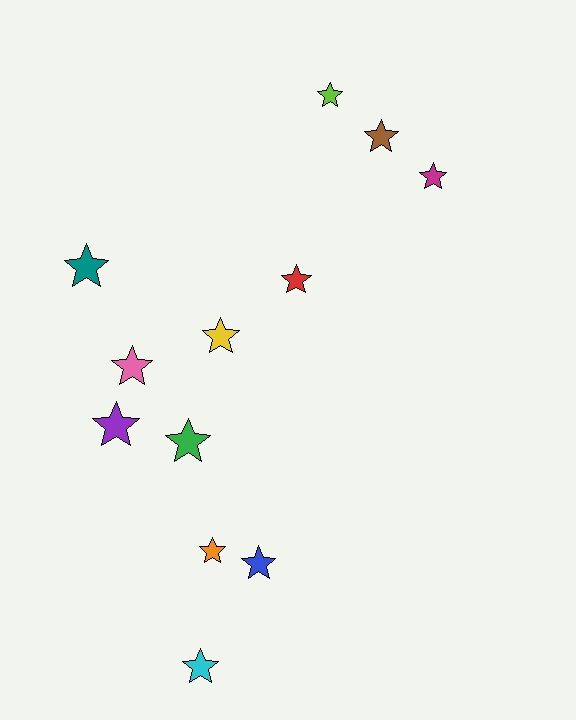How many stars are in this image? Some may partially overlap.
There are 12 stars.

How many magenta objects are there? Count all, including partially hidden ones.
There is 1 magenta object.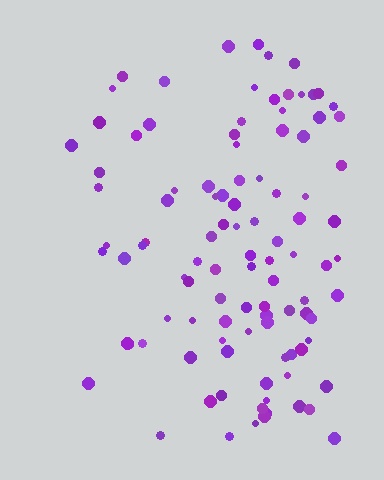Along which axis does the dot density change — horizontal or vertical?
Horizontal.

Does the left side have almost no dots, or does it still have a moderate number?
Still a moderate number, just noticeably fewer than the right.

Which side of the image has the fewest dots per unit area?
The left.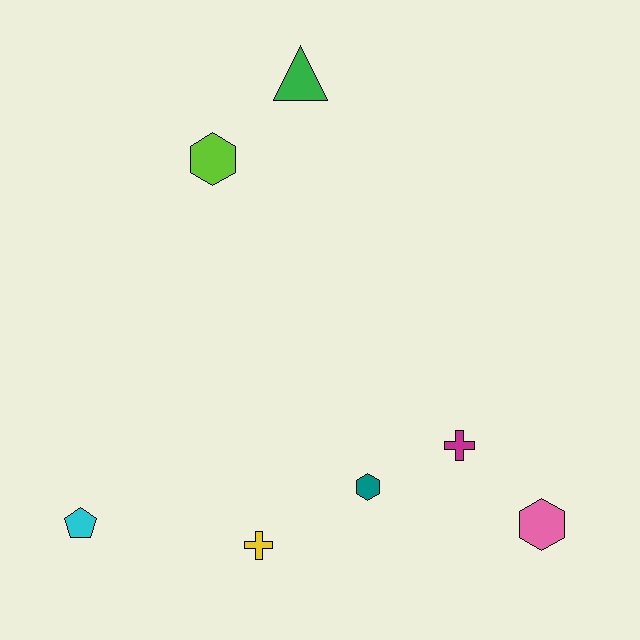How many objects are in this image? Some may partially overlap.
There are 7 objects.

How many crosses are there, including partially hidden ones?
There are 2 crosses.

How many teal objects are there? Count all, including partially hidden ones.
There is 1 teal object.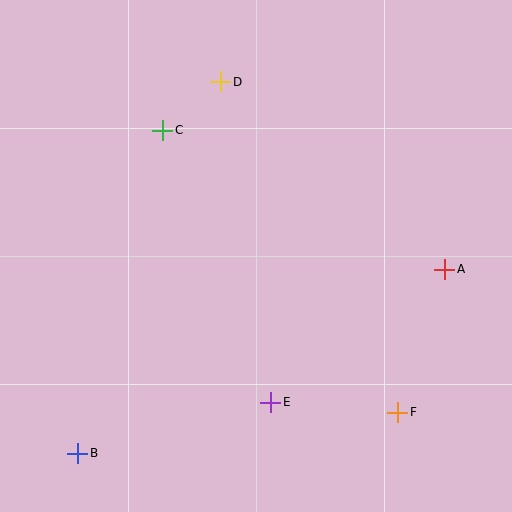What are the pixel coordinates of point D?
Point D is at (221, 82).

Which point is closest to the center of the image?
Point E at (271, 402) is closest to the center.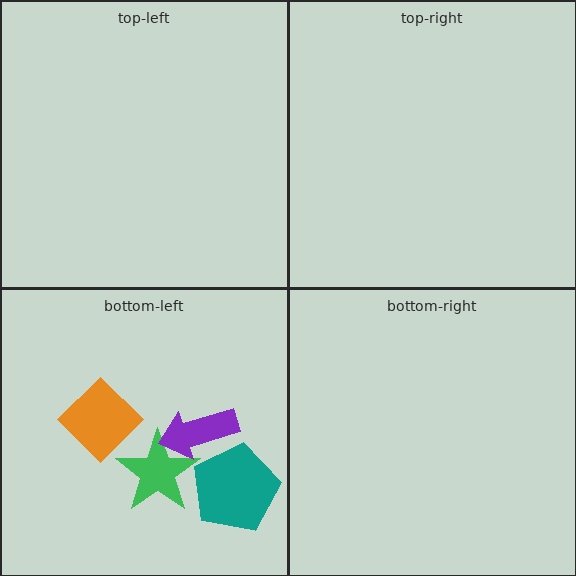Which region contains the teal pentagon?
The bottom-left region.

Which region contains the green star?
The bottom-left region.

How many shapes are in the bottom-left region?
4.